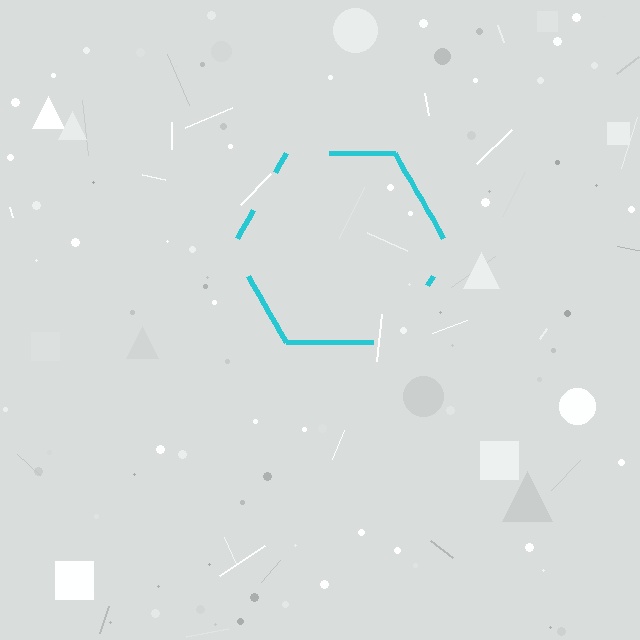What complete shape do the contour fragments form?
The contour fragments form a hexagon.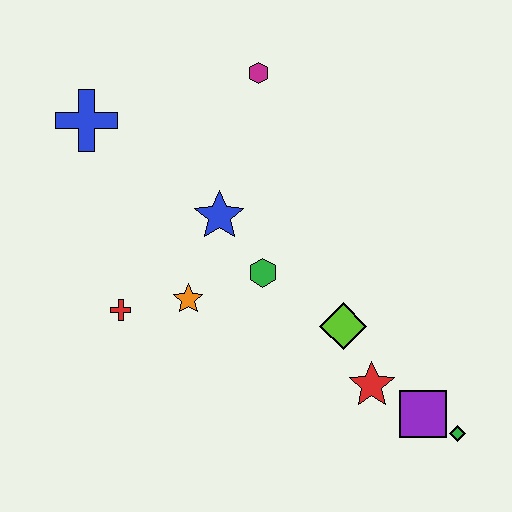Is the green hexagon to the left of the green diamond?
Yes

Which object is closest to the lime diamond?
The red star is closest to the lime diamond.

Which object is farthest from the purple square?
The blue cross is farthest from the purple square.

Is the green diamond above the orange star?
No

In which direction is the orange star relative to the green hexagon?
The orange star is to the left of the green hexagon.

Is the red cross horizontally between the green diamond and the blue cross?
Yes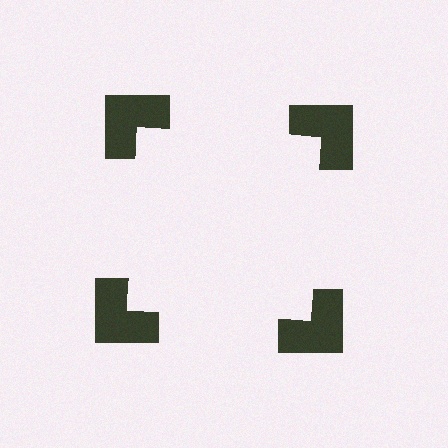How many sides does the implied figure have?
4 sides.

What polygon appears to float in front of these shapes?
An illusory square — its edges are inferred from the aligned wedge cuts in the notched squares, not physically drawn.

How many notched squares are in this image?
There are 4 — one at each vertex of the illusory square.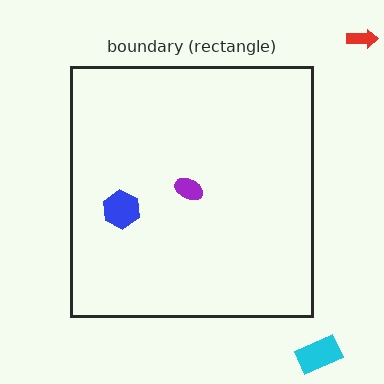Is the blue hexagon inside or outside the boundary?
Inside.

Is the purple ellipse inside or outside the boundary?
Inside.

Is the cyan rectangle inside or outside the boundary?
Outside.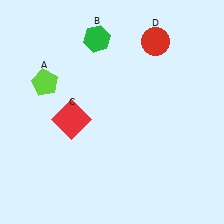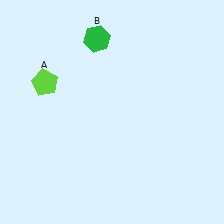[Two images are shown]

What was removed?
The red square (C), the red circle (D) were removed in Image 2.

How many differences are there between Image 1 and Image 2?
There are 2 differences between the two images.